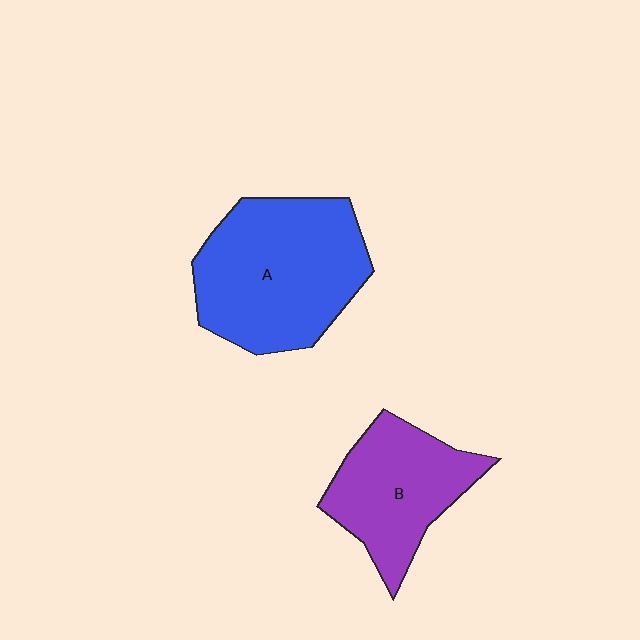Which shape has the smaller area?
Shape B (purple).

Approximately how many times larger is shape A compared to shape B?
Approximately 1.4 times.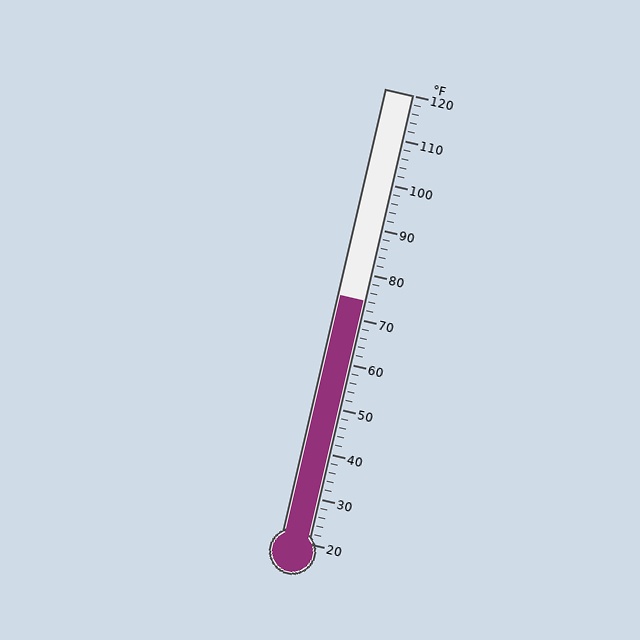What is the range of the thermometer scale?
The thermometer scale ranges from 20°F to 120°F.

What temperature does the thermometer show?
The thermometer shows approximately 74°F.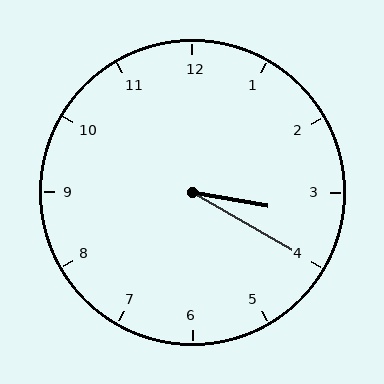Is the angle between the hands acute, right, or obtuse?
It is acute.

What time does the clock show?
3:20.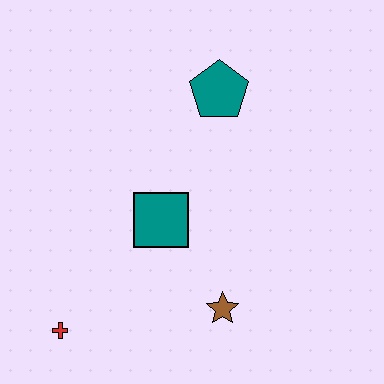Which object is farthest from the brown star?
The teal pentagon is farthest from the brown star.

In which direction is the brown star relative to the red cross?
The brown star is to the right of the red cross.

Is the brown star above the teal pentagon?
No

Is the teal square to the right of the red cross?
Yes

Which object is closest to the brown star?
The teal square is closest to the brown star.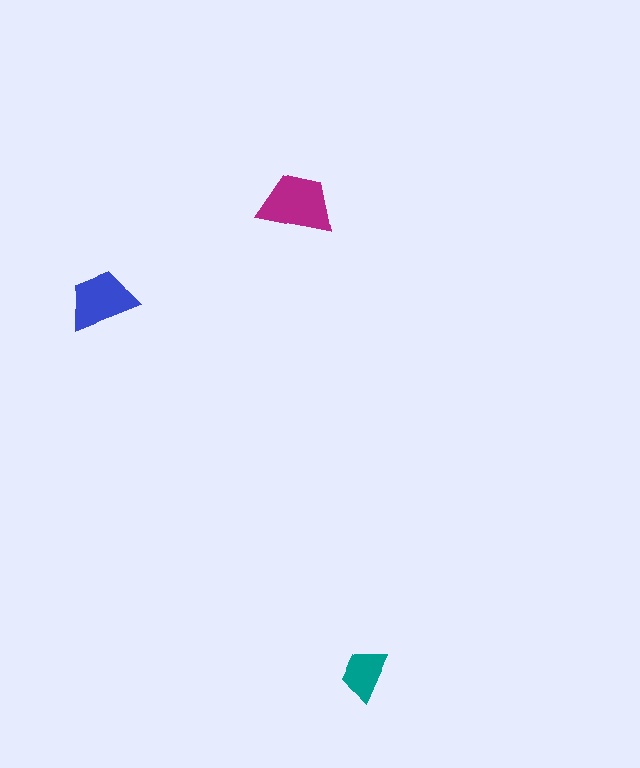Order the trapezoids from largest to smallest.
the magenta one, the blue one, the teal one.